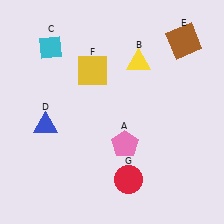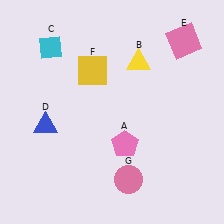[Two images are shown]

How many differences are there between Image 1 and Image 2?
There are 2 differences between the two images.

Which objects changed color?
E changed from brown to pink. G changed from red to pink.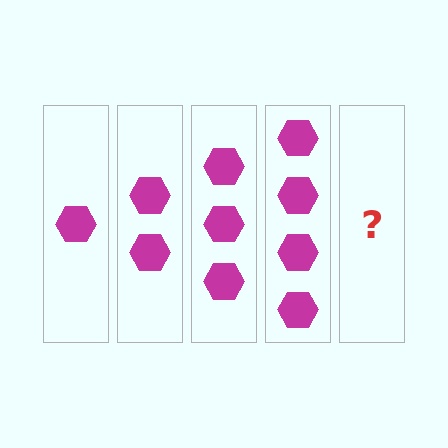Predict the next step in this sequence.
The next step is 5 hexagons.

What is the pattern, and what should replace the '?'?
The pattern is that each step adds one more hexagon. The '?' should be 5 hexagons.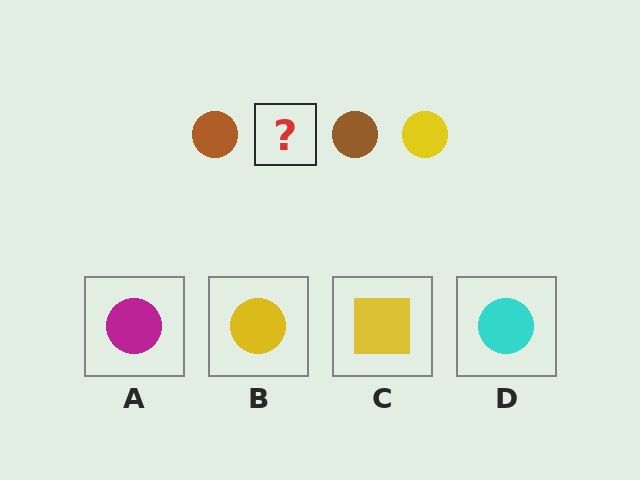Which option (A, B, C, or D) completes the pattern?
B.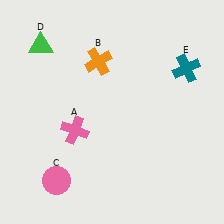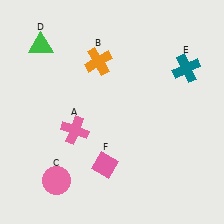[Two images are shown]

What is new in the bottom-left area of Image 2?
A pink diamond (F) was added in the bottom-left area of Image 2.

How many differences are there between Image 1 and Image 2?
There is 1 difference between the two images.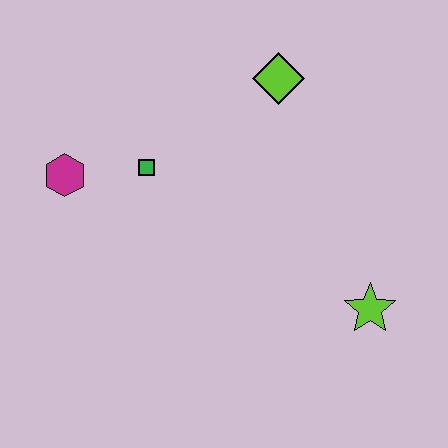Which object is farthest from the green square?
The lime star is farthest from the green square.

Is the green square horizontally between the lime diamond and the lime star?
No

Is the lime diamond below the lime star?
No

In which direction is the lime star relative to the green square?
The lime star is to the right of the green square.